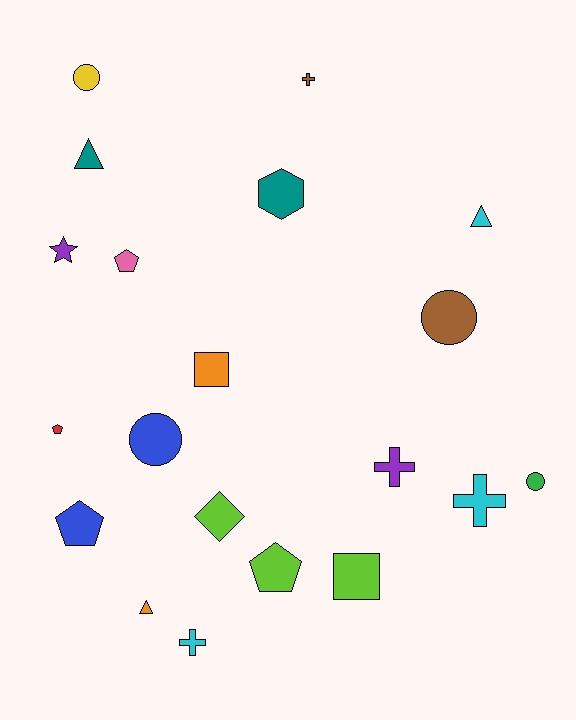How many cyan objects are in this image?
There are 3 cyan objects.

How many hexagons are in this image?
There is 1 hexagon.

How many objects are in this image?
There are 20 objects.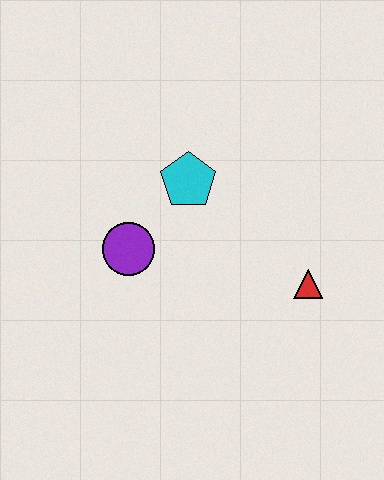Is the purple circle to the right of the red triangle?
No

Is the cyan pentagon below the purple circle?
No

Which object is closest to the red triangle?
The cyan pentagon is closest to the red triangle.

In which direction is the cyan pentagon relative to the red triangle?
The cyan pentagon is to the left of the red triangle.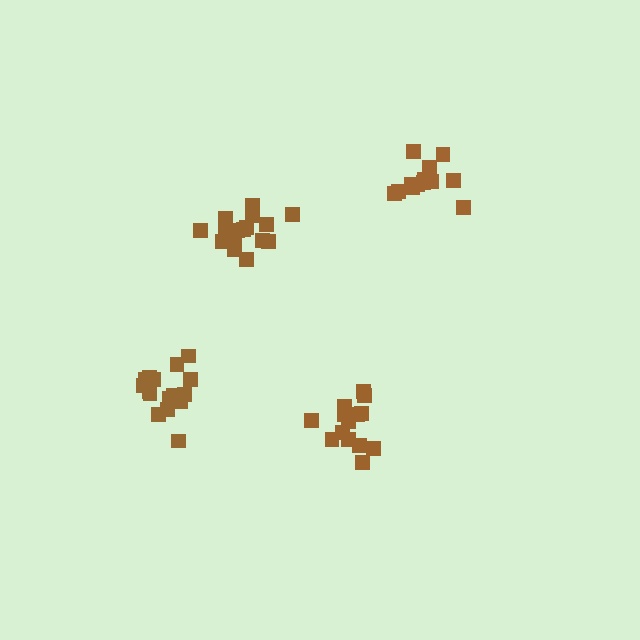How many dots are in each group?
Group 1: 17 dots, Group 2: 14 dots, Group 3: 17 dots, Group 4: 13 dots (61 total).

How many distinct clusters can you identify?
There are 4 distinct clusters.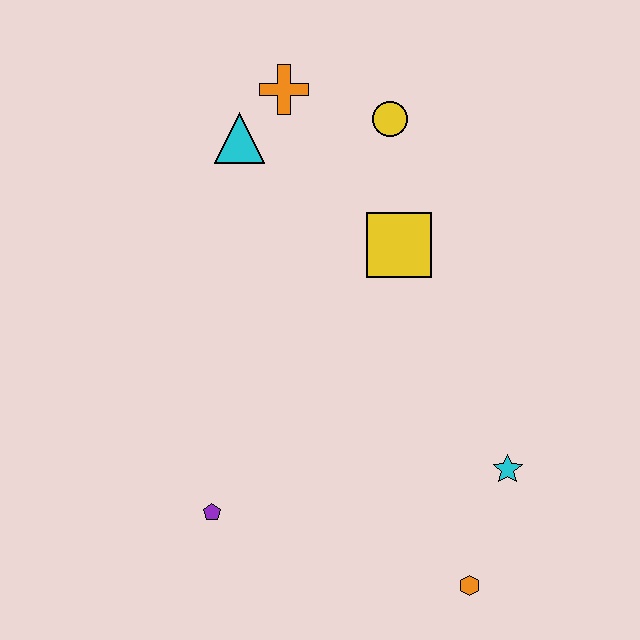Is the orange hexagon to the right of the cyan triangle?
Yes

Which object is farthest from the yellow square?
The orange hexagon is farthest from the yellow square.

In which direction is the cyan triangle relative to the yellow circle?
The cyan triangle is to the left of the yellow circle.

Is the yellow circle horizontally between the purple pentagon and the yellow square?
Yes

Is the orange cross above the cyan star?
Yes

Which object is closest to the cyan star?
The orange hexagon is closest to the cyan star.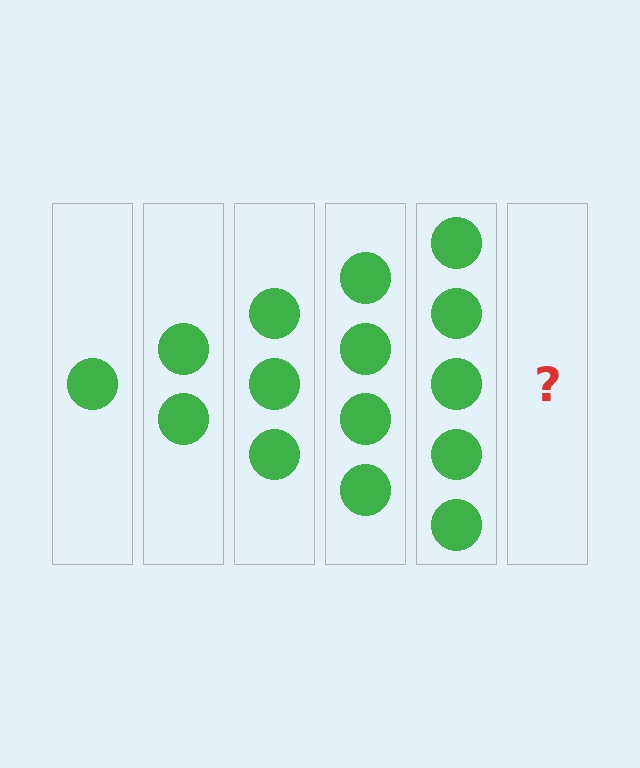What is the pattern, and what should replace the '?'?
The pattern is that each step adds one more circle. The '?' should be 6 circles.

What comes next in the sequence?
The next element should be 6 circles.